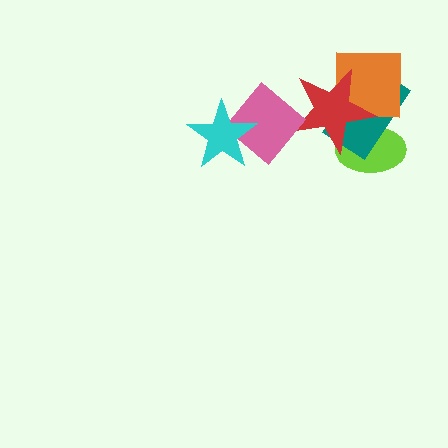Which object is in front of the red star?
The pink diamond is in front of the red star.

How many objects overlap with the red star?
4 objects overlap with the red star.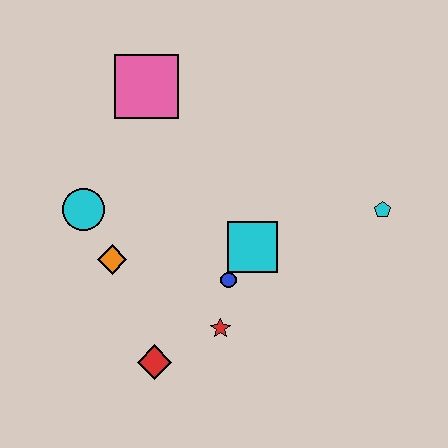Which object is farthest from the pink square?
The red diamond is farthest from the pink square.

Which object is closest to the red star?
The blue circle is closest to the red star.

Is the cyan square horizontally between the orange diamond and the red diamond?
No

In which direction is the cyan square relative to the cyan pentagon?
The cyan square is to the left of the cyan pentagon.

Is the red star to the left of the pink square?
No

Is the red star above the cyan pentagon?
No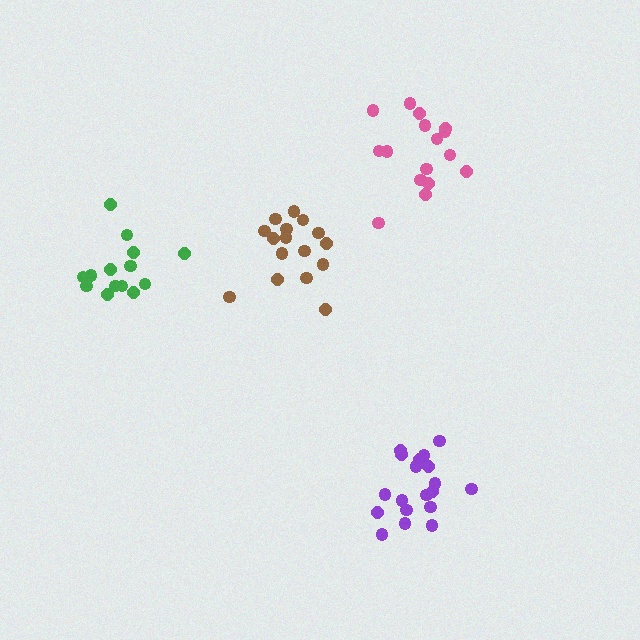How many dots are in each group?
Group 1: 16 dots, Group 2: 19 dots, Group 3: 16 dots, Group 4: 14 dots (65 total).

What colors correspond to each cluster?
The clusters are colored: brown, purple, pink, green.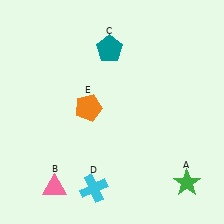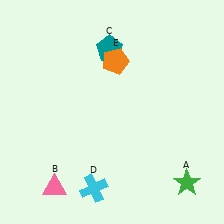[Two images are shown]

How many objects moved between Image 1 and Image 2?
1 object moved between the two images.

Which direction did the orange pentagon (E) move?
The orange pentagon (E) moved up.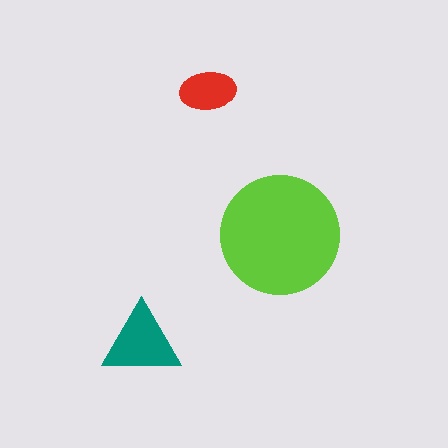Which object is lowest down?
The teal triangle is bottommost.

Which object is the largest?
The lime circle.